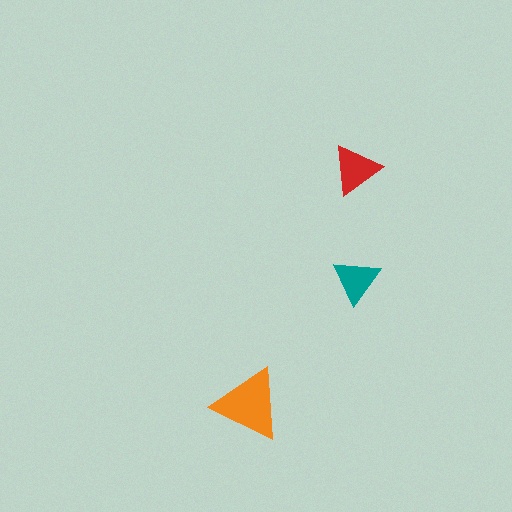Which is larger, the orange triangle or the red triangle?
The orange one.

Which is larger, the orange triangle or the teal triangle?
The orange one.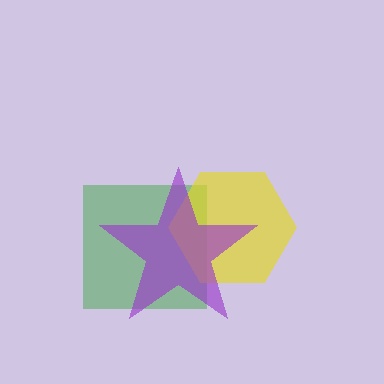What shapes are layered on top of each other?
The layered shapes are: a green square, a yellow hexagon, a purple star.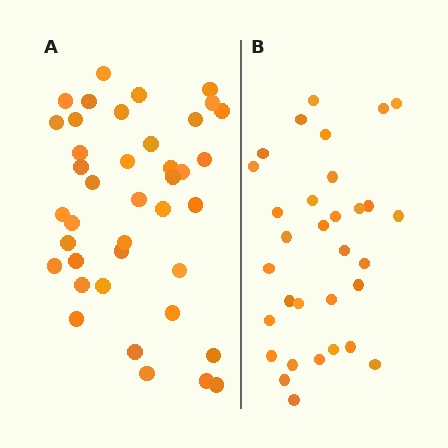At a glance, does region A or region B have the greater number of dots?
Region A (the left region) has more dots.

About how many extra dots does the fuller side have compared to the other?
Region A has roughly 8 or so more dots than region B.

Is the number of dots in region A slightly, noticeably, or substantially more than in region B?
Region A has noticeably more, but not dramatically so. The ratio is roughly 1.2 to 1.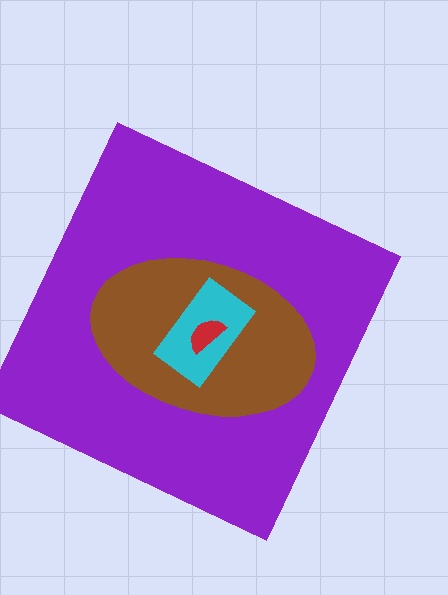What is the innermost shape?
The red semicircle.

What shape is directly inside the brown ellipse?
The cyan rectangle.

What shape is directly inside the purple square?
The brown ellipse.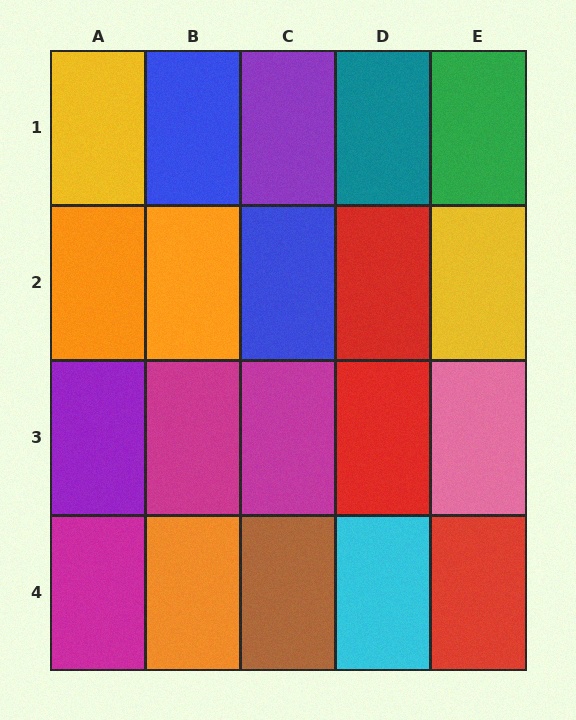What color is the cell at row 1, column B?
Blue.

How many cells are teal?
1 cell is teal.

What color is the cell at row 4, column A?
Magenta.